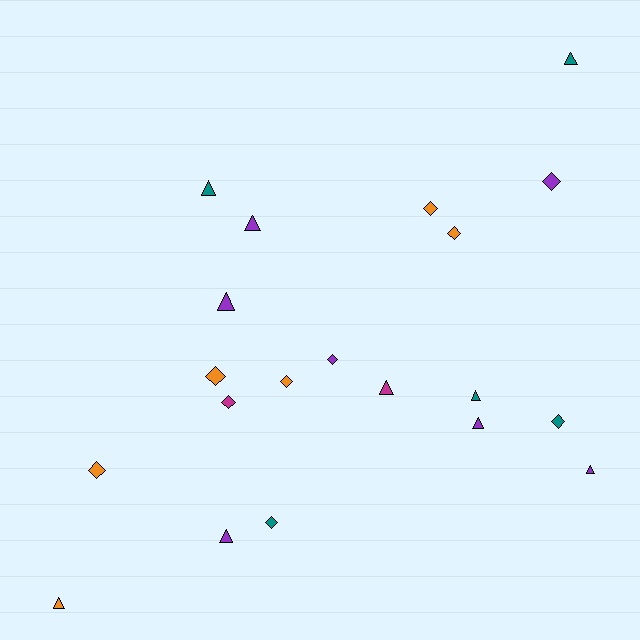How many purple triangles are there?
There are 5 purple triangles.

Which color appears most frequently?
Purple, with 7 objects.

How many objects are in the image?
There are 20 objects.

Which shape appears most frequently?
Diamond, with 10 objects.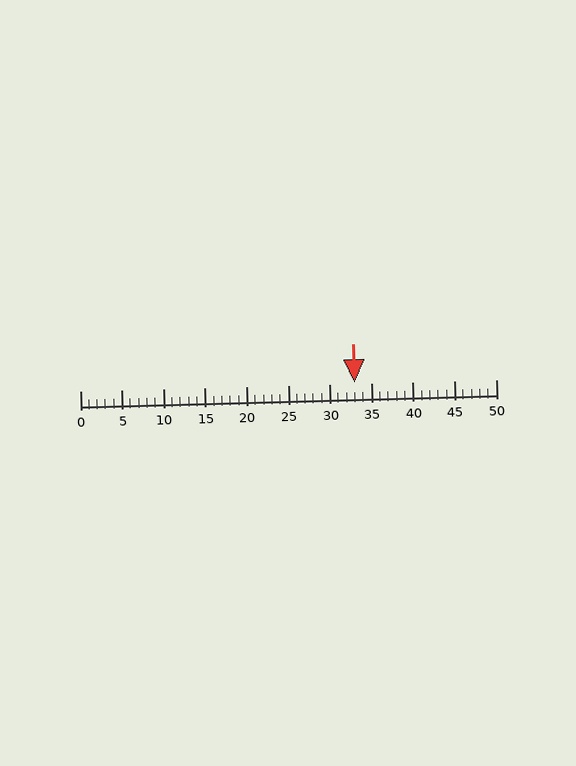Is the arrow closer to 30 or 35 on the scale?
The arrow is closer to 35.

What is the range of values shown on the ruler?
The ruler shows values from 0 to 50.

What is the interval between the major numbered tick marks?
The major tick marks are spaced 5 units apart.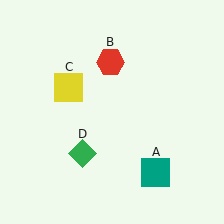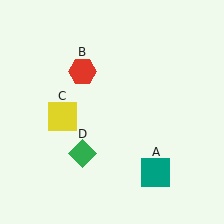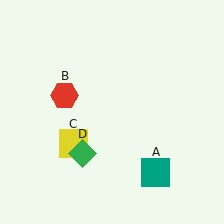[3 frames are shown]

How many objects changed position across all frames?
2 objects changed position: red hexagon (object B), yellow square (object C).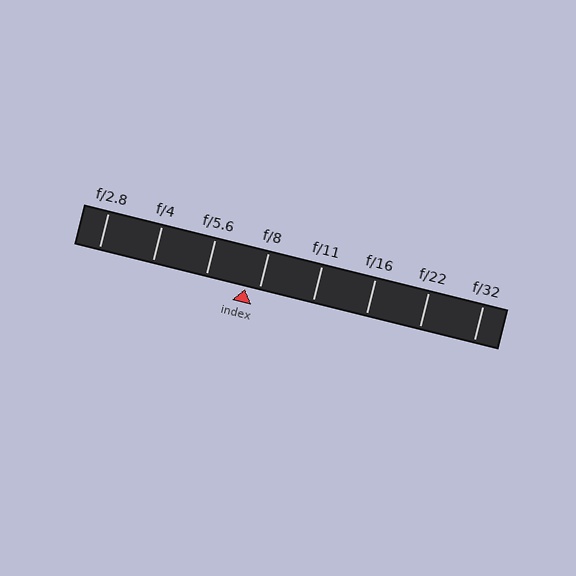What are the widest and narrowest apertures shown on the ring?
The widest aperture shown is f/2.8 and the narrowest is f/32.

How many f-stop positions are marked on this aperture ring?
There are 8 f-stop positions marked.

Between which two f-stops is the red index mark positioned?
The index mark is between f/5.6 and f/8.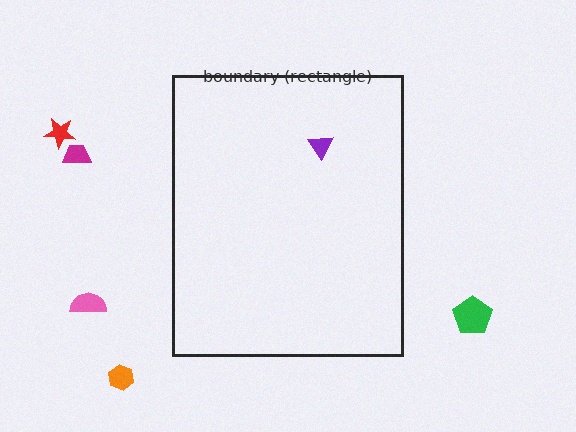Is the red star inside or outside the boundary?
Outside.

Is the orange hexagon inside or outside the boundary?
Outside.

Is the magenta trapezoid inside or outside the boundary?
Outside.